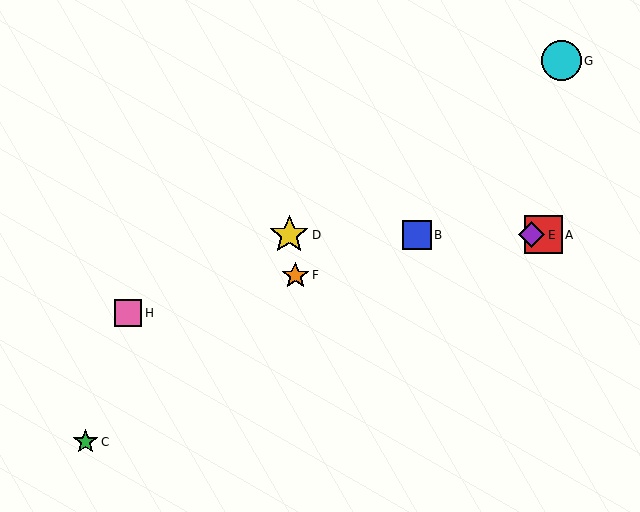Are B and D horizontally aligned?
Yes, both are at y≈235.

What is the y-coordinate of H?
Object H is at y≈313.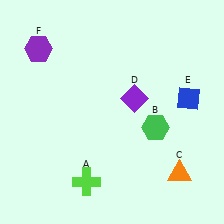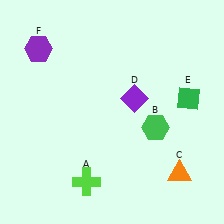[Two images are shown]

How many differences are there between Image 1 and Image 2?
There is 1 difference between the two images.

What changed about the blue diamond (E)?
In Image 1, E is blue. In Image 2, it changed to green.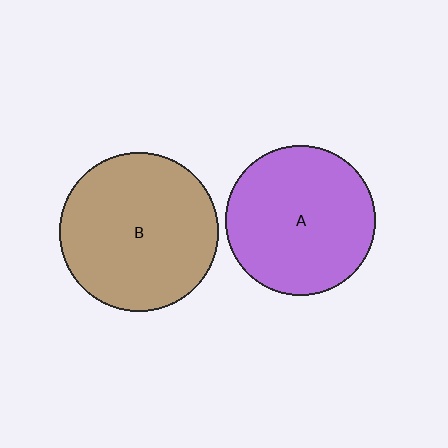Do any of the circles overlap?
No, none of the circles overlap.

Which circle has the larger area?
Circle B (brown).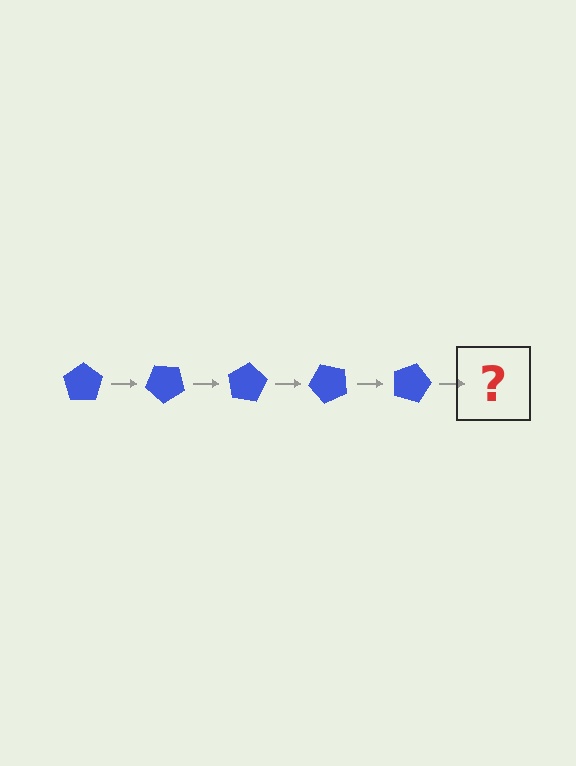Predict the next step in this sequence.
The next step is a blue pentagon rotated 200 degrees.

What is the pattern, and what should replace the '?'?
The pattern is that the pentagon rotates 40 degrees each step. The '?' should be a blue pentagon rotated 200 degrees.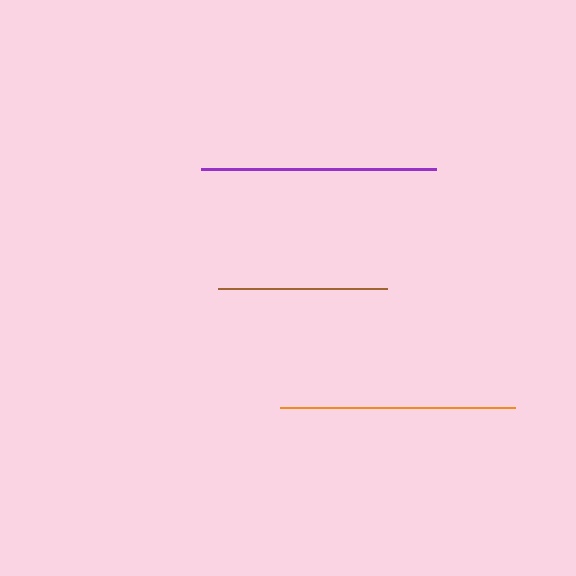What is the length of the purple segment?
The purple segment is approximately 236 pixels long.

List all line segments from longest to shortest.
From longest to shortest: purple, orange, brown.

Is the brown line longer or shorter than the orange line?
The orange line is longer than the brown line.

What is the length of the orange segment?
The orange segment is approximately 235 pixels long.